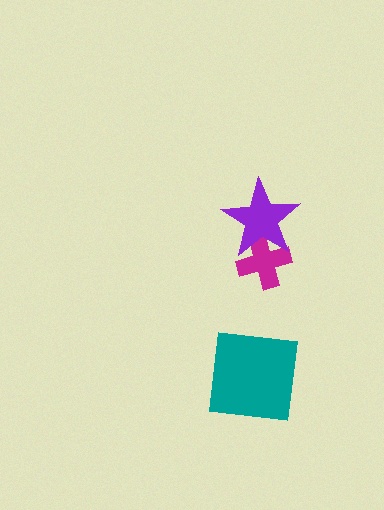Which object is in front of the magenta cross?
The purple star is in front of the magenta cross.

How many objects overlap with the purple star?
1 object overlaps with the purple star.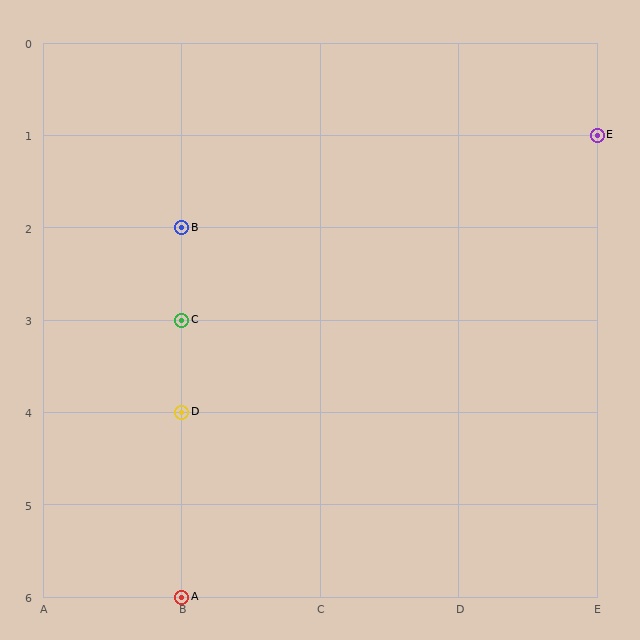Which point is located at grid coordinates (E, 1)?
Point E is at (E, 1).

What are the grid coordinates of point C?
Point C is at grid coordinates (B, 3).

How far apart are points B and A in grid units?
Points B and A are 4 rows apart.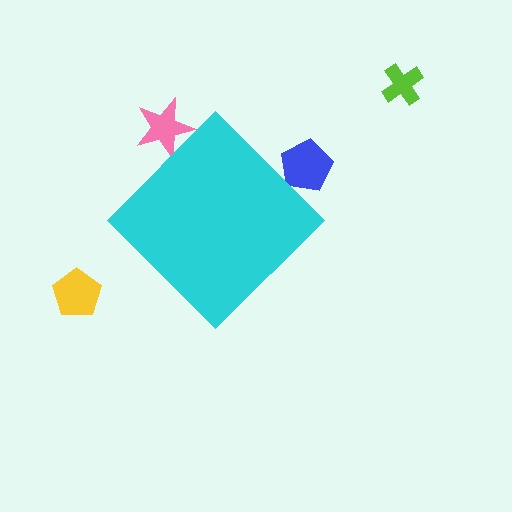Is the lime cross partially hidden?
No, the lime cross is fully visible.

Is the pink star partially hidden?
Yes, the pink star is partially hidden behind the cyan diamond.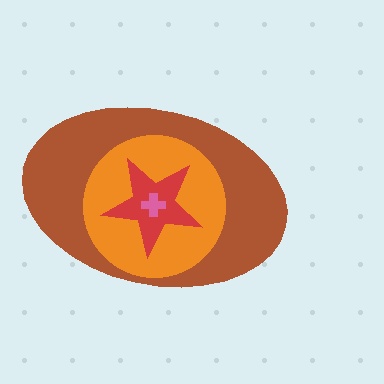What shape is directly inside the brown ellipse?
The orange circle.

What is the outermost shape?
The brown ellipse.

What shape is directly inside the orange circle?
The red star.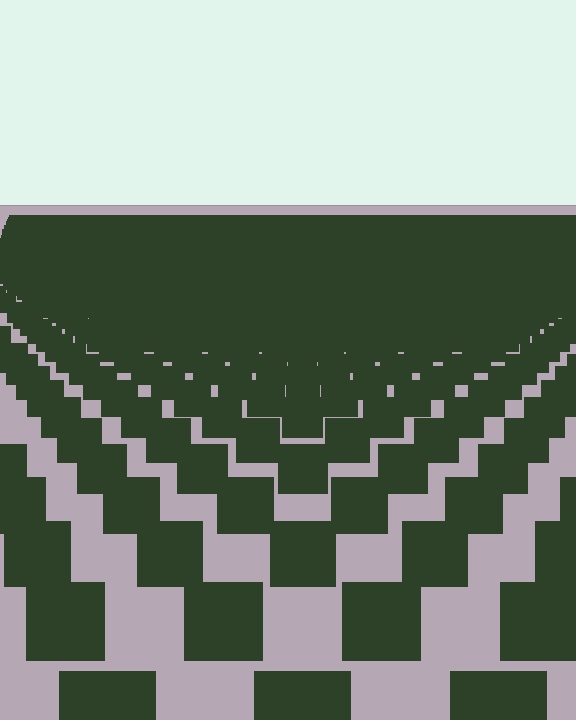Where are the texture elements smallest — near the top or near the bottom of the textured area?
Near the top.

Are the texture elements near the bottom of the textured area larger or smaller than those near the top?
Larger. Near the bottom, elements are closer to the viewer and appear at a bigger on-screen size.